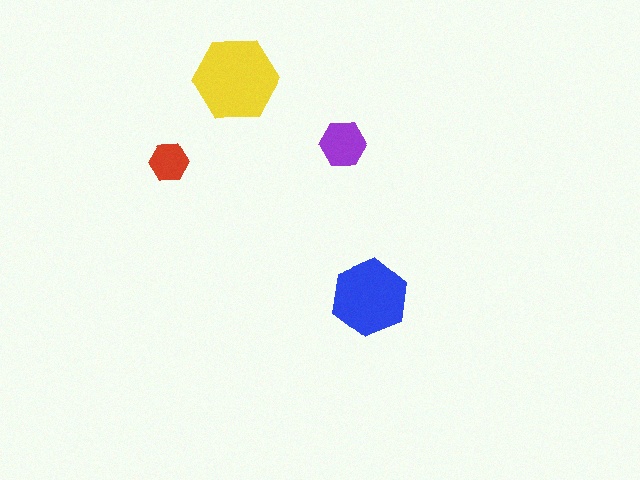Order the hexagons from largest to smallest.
the yellow one, the blue one, the purple one, the red one.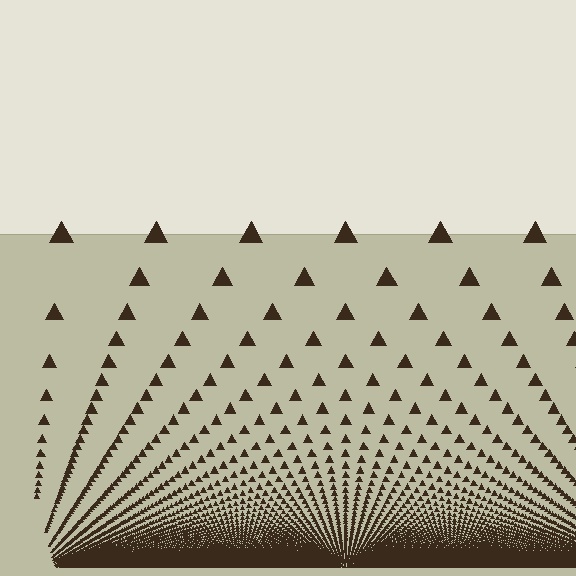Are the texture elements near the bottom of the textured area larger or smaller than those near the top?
Smaller. The gradient is inverted — elements near the bottom are smaller and denser.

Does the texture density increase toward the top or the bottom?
Density increases toward the bottom.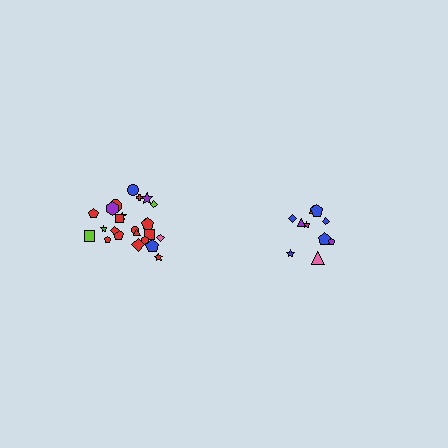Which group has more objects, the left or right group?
The left group.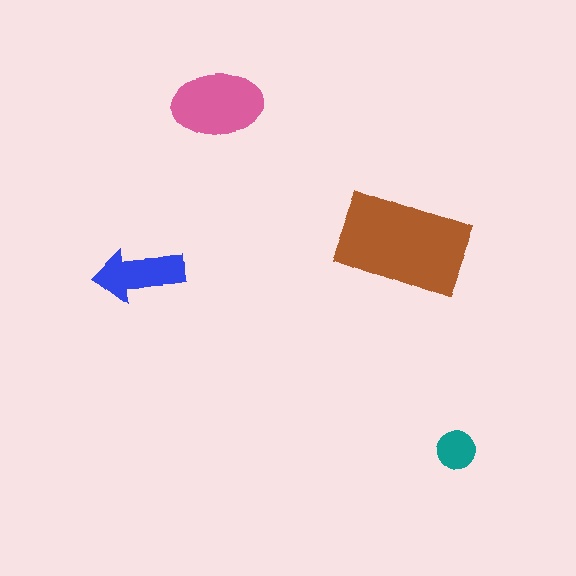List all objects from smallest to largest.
The teal circle, the blue arrow, the pink ellipse, the brown rectangle.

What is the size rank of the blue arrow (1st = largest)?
3rd.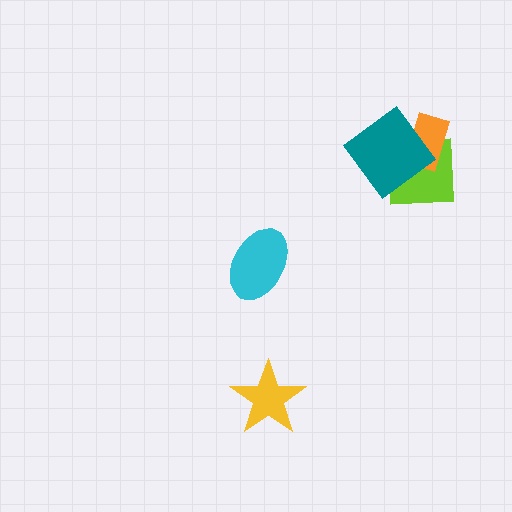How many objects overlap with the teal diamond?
2 objects overlap with the teal diamond.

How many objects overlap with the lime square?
2 objects overlap with the lime square.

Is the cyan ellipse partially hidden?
No, no other shape covers it.